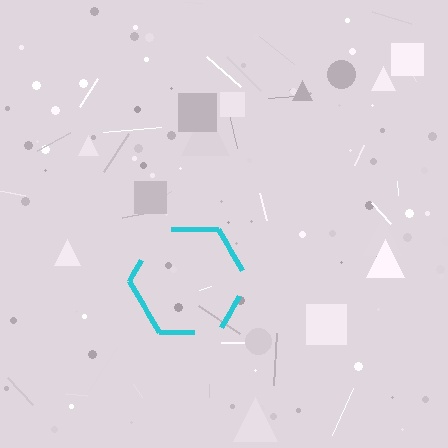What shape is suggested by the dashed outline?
The dashed outline suggests a hexagon.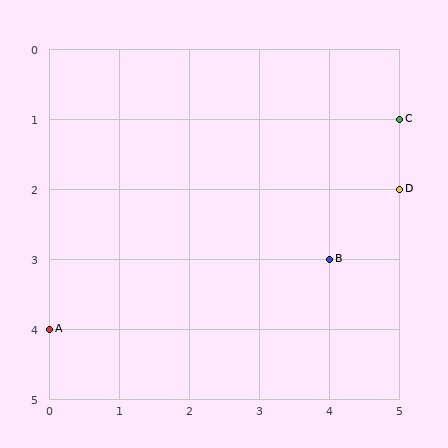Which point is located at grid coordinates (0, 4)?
Point A is at (0, 4).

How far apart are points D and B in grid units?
Points D and B are 1 column and 1 row apart (about 1.4 grid units diagonally).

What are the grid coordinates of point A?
Point A is at grid coordinates (0, 4).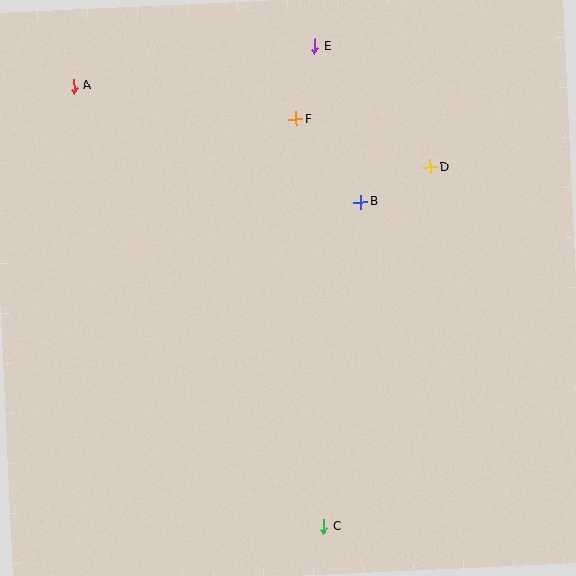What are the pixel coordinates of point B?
Point B is at (361, 202).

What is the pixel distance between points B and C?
The distance between B and C is 327 pixels.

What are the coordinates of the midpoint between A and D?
The midpoint between A and D is at (252, 126).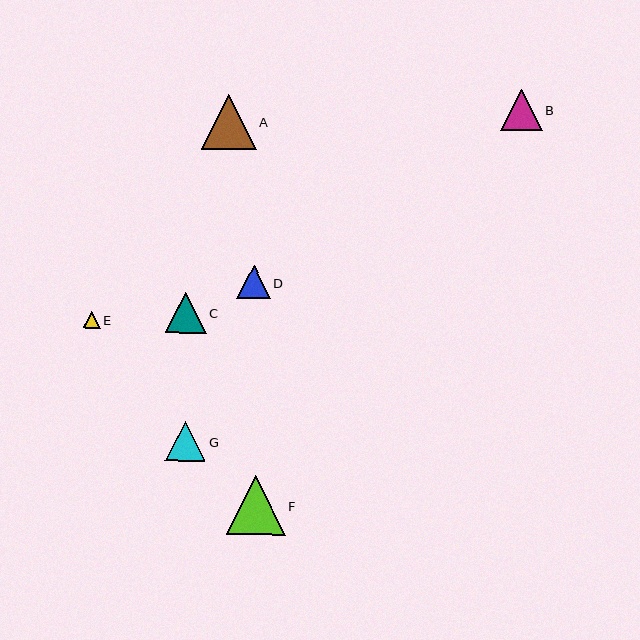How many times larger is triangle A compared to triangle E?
Triangle A is approximately 3.2 times the size of triangle E.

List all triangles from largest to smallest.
From largest to smallest: F, A, B, C, G, D, E.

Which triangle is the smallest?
Triangle E is the smallest with a size of approximately 17 pixels.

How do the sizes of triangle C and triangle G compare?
Triangle C and triangle G are approximately the same size.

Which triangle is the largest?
Triangle F is the largest with a size of approximately 59 pixels.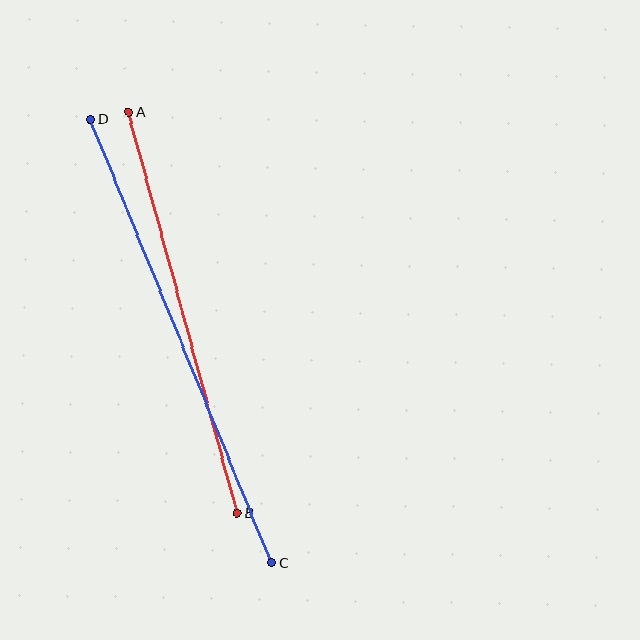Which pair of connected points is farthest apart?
Points C and D are farthest apart.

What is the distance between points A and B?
The distance is approximately 416 pixels.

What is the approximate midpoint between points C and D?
The midpoint is at approximately (181, 341) pixels.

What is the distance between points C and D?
The distance is approximately 479 pixels.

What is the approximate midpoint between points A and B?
The midpoint is at approximately (183, 312) pixels.